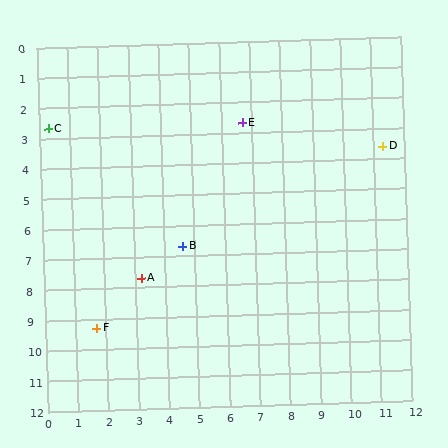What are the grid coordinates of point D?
Point D is at approximately (11.3, 3.6).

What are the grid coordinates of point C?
Point C is at approximately (0.3, 2.7).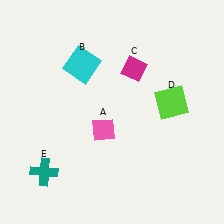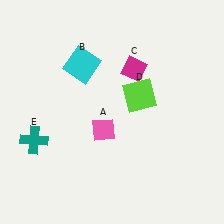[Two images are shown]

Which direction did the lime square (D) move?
The lime square (D) moved left.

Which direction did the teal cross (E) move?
The teal cross (E) moved up.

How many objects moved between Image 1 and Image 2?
2 objects moved between the two images.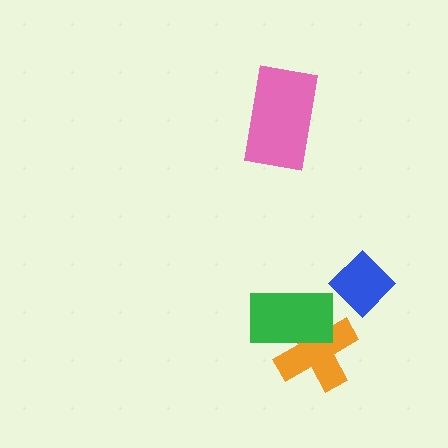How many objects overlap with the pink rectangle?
0 objects overlap with the pink rectangle.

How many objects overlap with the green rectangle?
1 object overlaps with the green rectangle.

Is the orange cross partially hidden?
Yes, it is partially covered by another shape.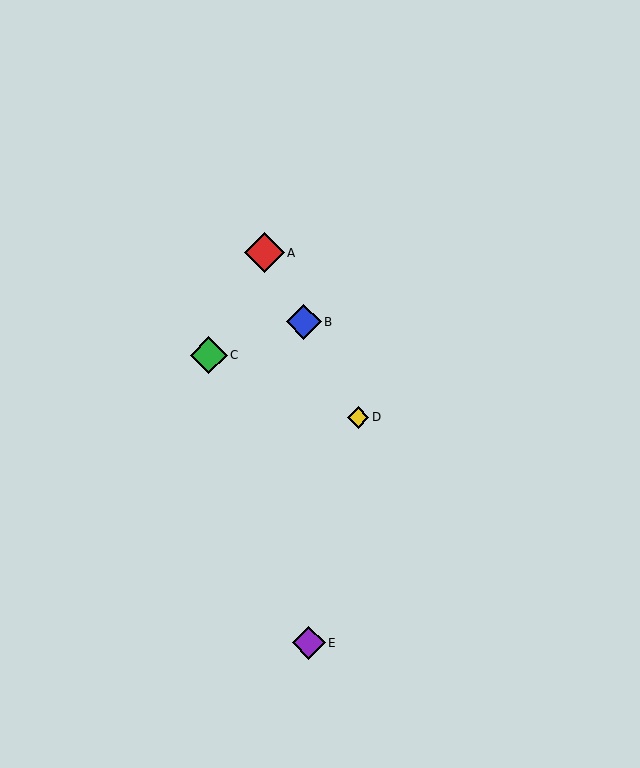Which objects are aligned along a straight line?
Objects A, B, D are aligned along a straight line.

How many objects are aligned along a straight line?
3 objects (A, B, D) are aligned along a straight line.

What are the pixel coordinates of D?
Object D is at (358, 417).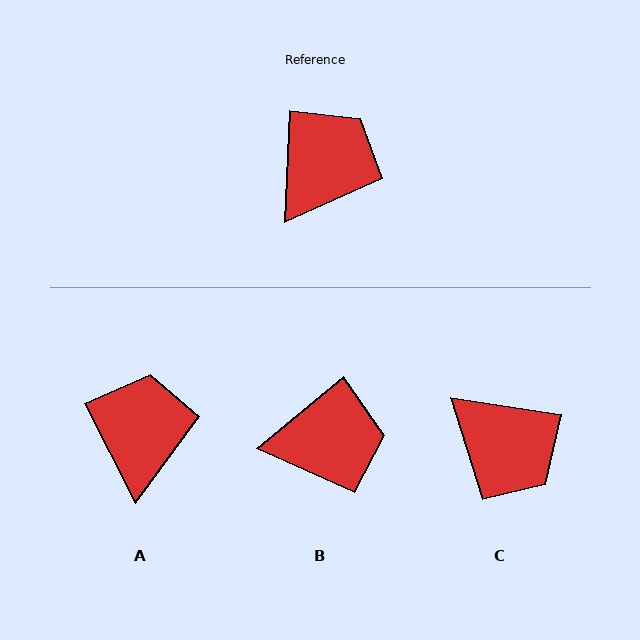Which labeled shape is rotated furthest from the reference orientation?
C, about 97 degrees away.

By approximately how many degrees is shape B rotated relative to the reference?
Approximately 48 degrees clockwise.